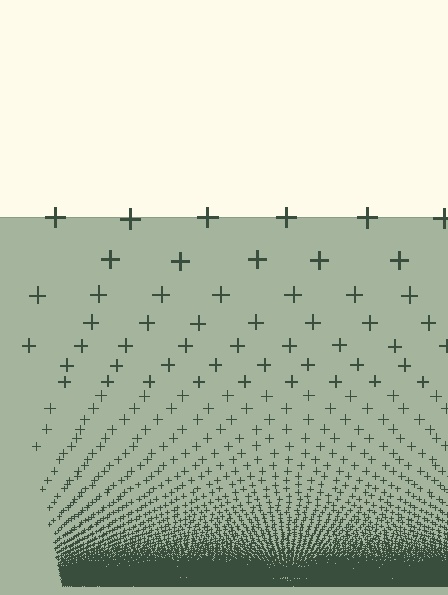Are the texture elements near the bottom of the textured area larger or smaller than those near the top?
Smaller. The gradient is inverted — elements near the bottom are smaller and denser.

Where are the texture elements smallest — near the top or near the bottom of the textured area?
Near the bottom.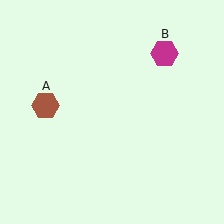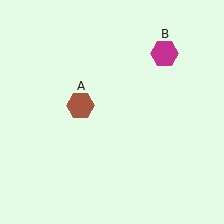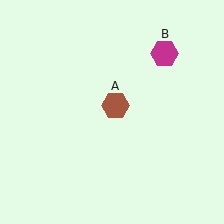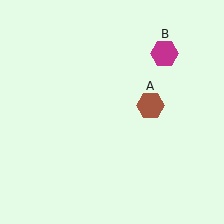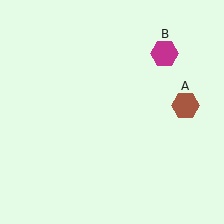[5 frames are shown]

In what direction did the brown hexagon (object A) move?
The brown hexagon (object A) moved right.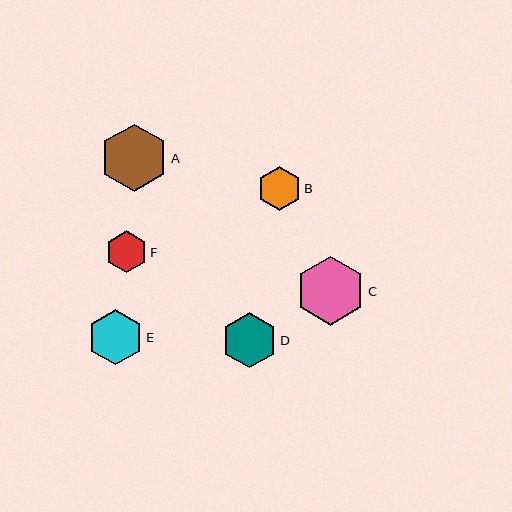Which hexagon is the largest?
Hexagon C is the largest with a size of approximately 69 pixels.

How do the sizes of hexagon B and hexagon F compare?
Hexagon B and hexagon F are approximately the same size.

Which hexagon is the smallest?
Hexagon F is the smallest with a size of approximately 42 pixels.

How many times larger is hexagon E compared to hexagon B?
Hexagon E is approximately 1.2 times the size of hexagon B.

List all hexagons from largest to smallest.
From largest to smallest: C, A, E, D, B, F.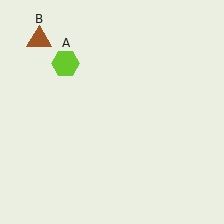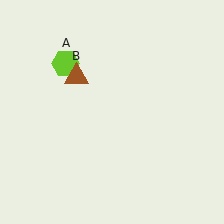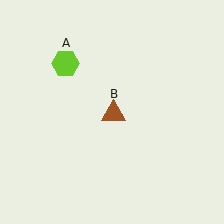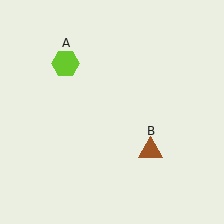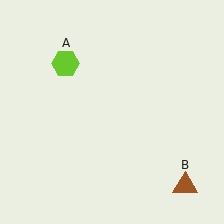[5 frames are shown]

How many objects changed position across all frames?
1 object changed position: brown triangle (object B).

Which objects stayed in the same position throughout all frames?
Lime hexagon (object A) remained stationary.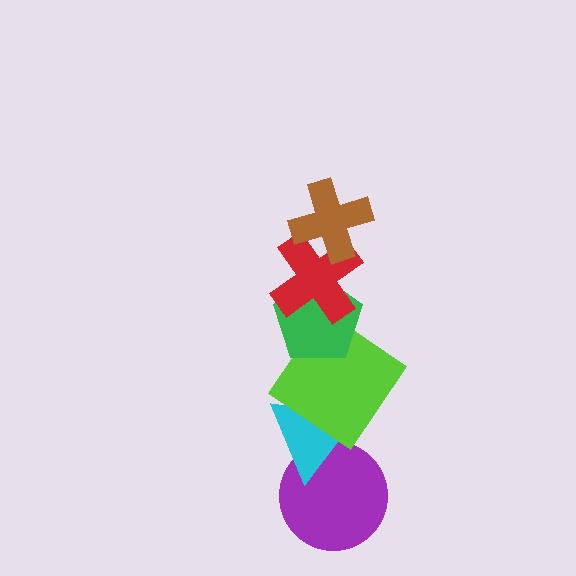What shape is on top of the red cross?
The brown cross is on top of the red cross.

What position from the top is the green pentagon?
The green pentagon is 3rd from the top.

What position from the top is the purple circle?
The purple circle is 6th from the top.